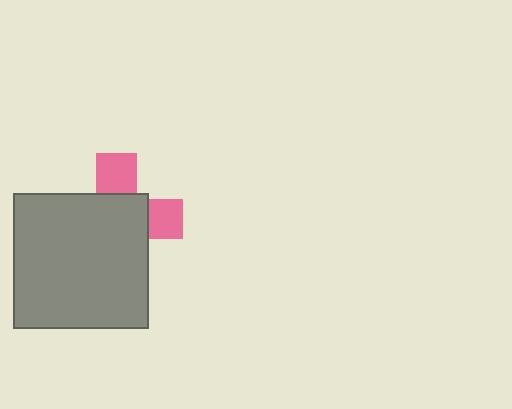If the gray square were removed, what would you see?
You would see the complete pink cross.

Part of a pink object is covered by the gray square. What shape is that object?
It is a cross.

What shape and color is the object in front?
The object in front is a gray square.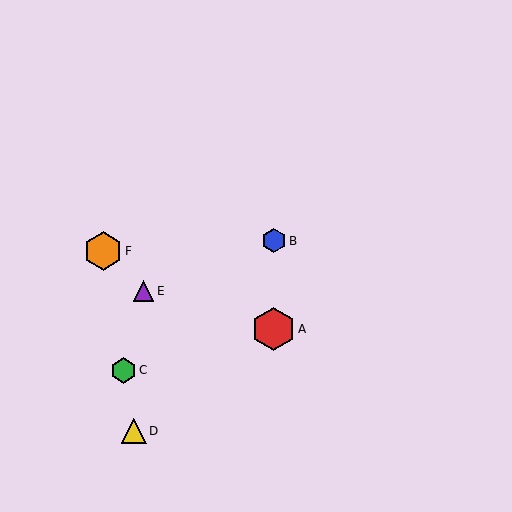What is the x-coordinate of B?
Object B is at x≈274.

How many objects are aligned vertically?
2 objects (A, B) are aligned vertically.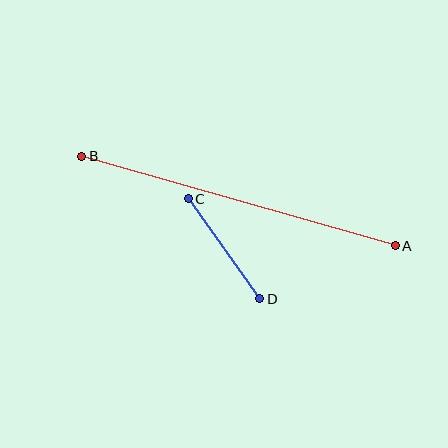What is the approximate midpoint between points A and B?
The midpoint is at approximately (239, 201) pixels.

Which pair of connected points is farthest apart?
Points A and B are farthest apart.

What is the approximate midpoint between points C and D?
The midpoint is at approximately (224, 249) pixels.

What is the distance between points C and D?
The distance is approximately 123 pixels.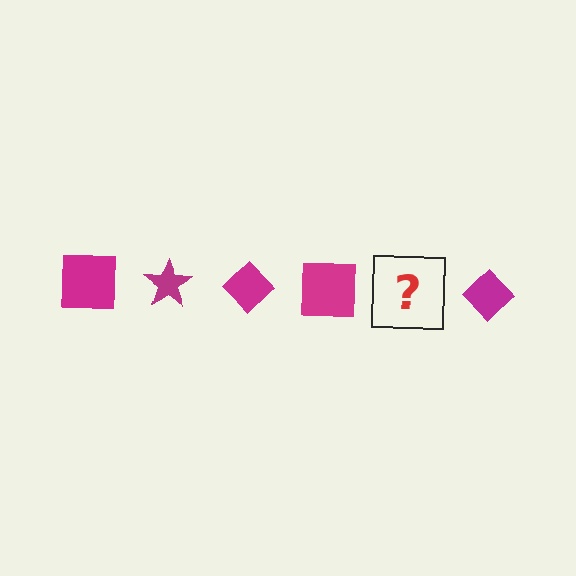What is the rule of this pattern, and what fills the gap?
The rule is that the pattern cycles through square, star, diamond shapes in magenta. The gap should be filled with a magenta star.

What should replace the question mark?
The question mark should be replaced with a magenta star.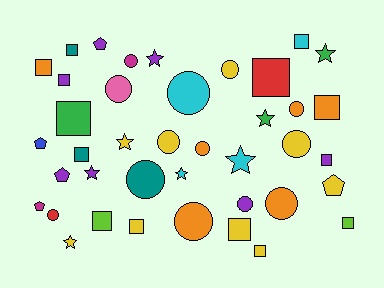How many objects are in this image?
There are 40 objects.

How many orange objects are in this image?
There are 6 orange objects.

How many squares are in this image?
There are 14 squares.